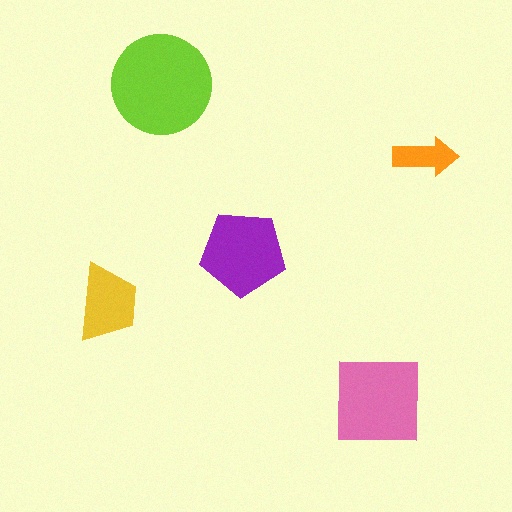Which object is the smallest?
The orange arrow.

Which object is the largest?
The lime circle.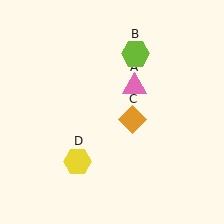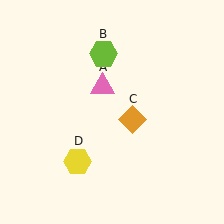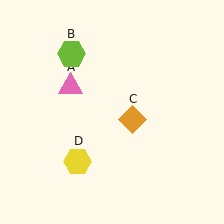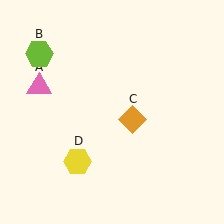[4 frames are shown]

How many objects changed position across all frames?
2 objects changed position: pink triangle (object A), lime hexagon (object B).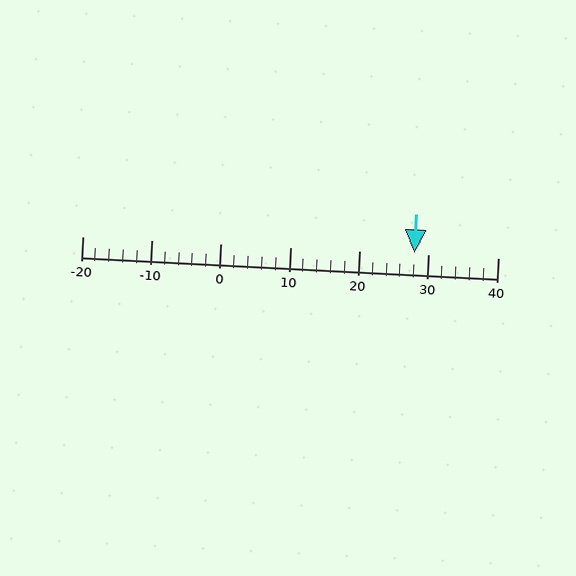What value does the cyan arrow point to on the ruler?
The cyan arrow points to approximately 28.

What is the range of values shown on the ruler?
The ruler shows values from -20 to 40.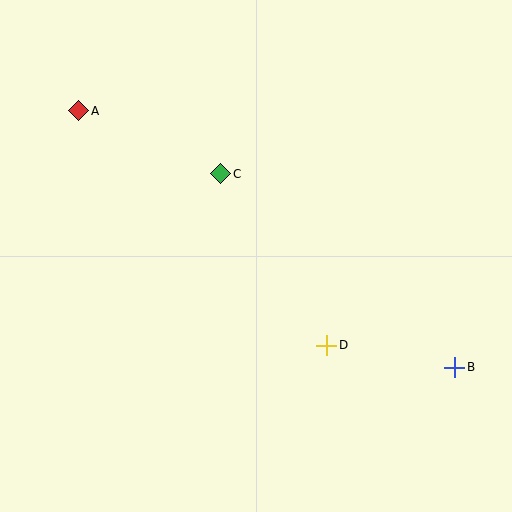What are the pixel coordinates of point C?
Point C is at (221, 174).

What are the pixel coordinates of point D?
Point D is at (327, 345).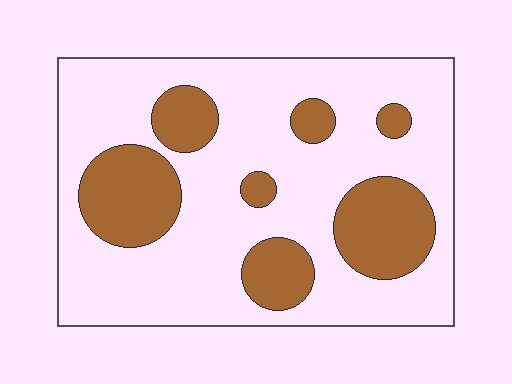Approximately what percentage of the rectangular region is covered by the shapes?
Approximately 25%.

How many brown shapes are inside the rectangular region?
7.